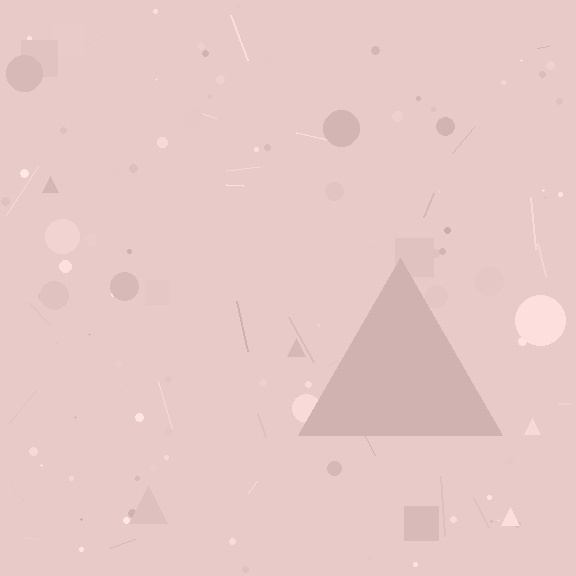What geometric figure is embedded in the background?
A triangle is embedded in the background.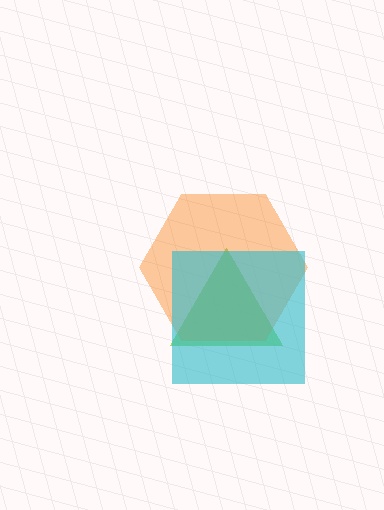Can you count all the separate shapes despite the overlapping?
Yes, there are 3 separate shapes.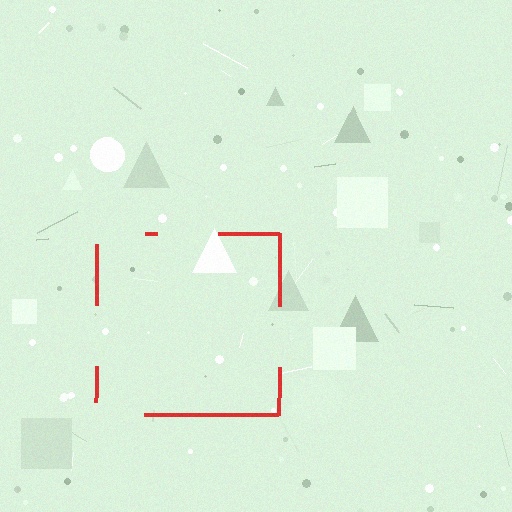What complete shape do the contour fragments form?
The contour fragments form a square.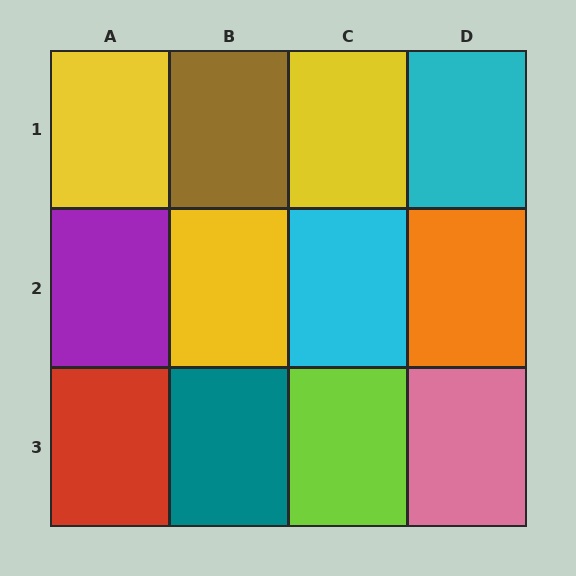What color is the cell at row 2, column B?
Yellow.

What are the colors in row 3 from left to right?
Red, teal, lime, pink.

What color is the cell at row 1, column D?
Cyan.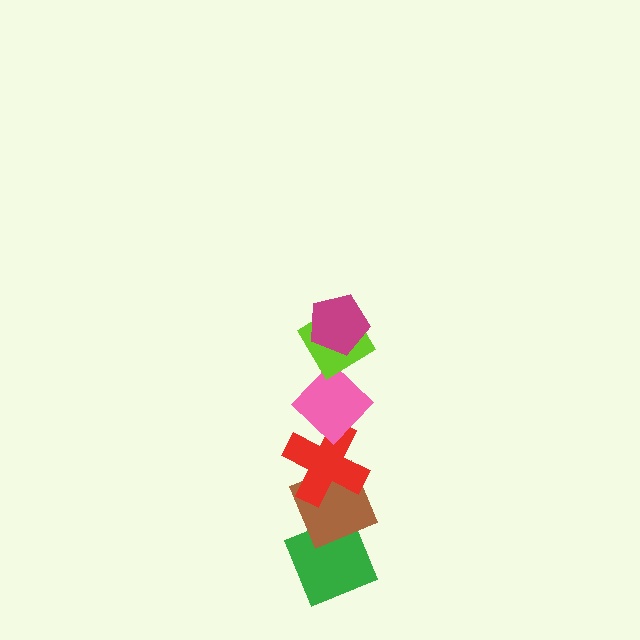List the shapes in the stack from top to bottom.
From top to bottom: the magenta pentagon, the lime diamond, the pink diamond, the red cross, the brown diamond, the green diamond.